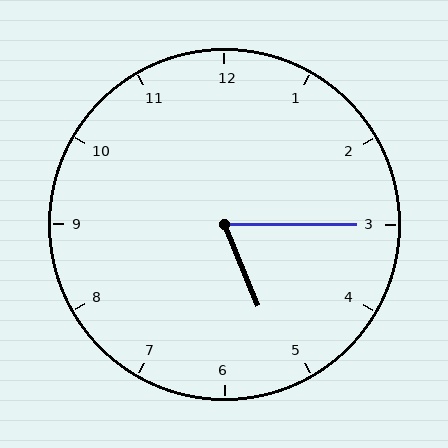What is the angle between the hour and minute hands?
Approximately 68 degrees.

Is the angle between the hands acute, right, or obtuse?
It is acute.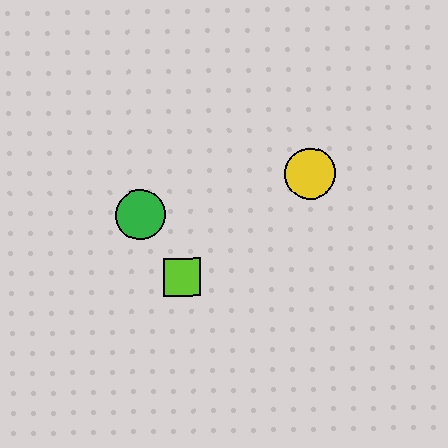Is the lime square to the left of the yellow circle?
Yes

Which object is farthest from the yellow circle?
The green circle is farthest from the yellow circle.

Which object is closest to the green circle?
The lime square is closest to the green circle.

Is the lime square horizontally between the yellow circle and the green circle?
Yes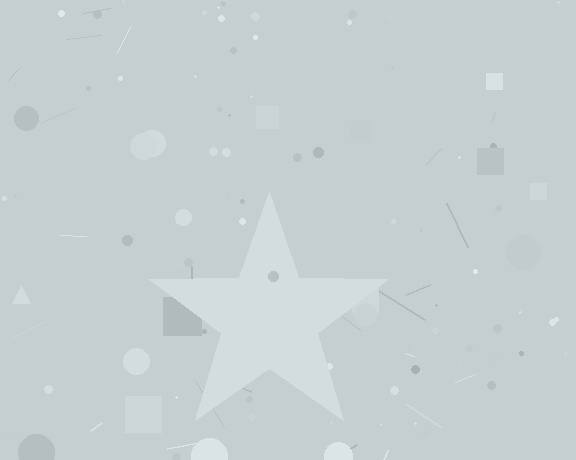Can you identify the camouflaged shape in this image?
The camouflaged shape is a star.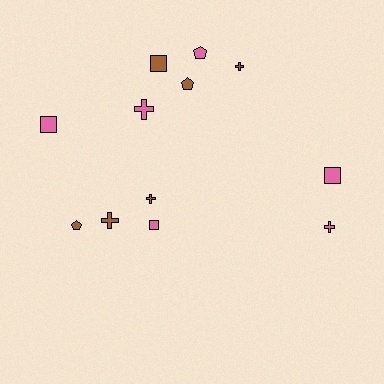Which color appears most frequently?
Brown, with 6 objects.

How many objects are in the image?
There are 12 objects.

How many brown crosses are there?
There are 3 brown crosses.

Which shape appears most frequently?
Cross, with 5 objects.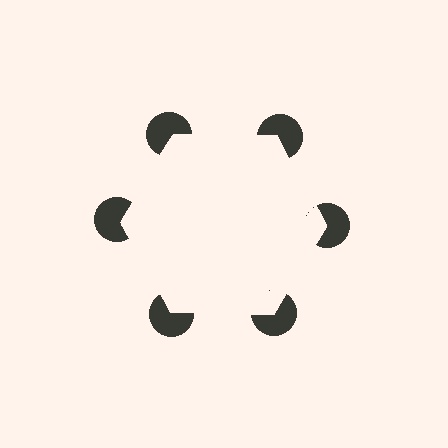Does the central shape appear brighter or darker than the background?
It typically appears slightly brighter than the background, even though no actual brightness change is drawn.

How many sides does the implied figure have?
6 sides.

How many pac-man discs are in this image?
There are 6 — one at each vertex of the illusory hexagon.